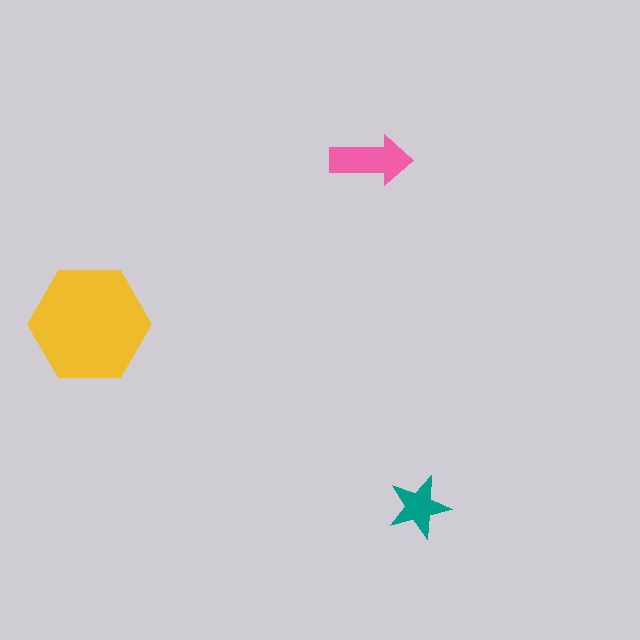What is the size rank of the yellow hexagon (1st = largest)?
1st.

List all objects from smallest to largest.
The teal star, the pink arrow, the yellow hexagon.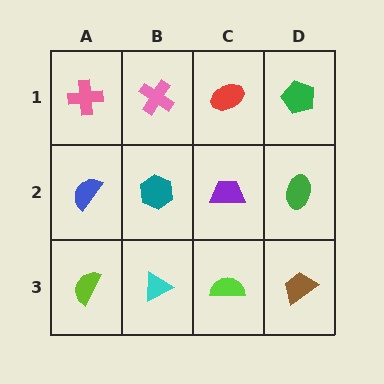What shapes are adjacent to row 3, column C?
A purple trapezoid (row 2, column C), a cyan triangle (row 3, column B), a brown trapezoid (row 3, column D).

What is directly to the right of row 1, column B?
A red ellipse.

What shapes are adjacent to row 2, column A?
A pink cross (row 1, column A), a lime semicircle (row 3, column A), a teal hexagon (row 2, column B).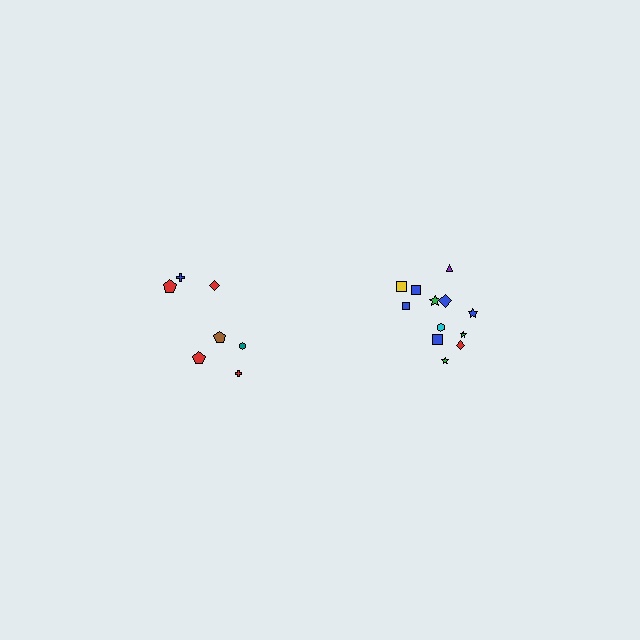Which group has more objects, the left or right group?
The right group.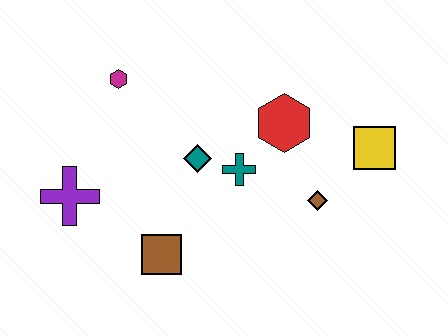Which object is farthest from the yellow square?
The purple cross is farthest from the yellow square.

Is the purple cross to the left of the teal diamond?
Yes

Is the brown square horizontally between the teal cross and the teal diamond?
No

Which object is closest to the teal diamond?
The teal cross is closest to the teal diamond.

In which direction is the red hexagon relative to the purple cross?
The red hexagon is to the right of the purple cross.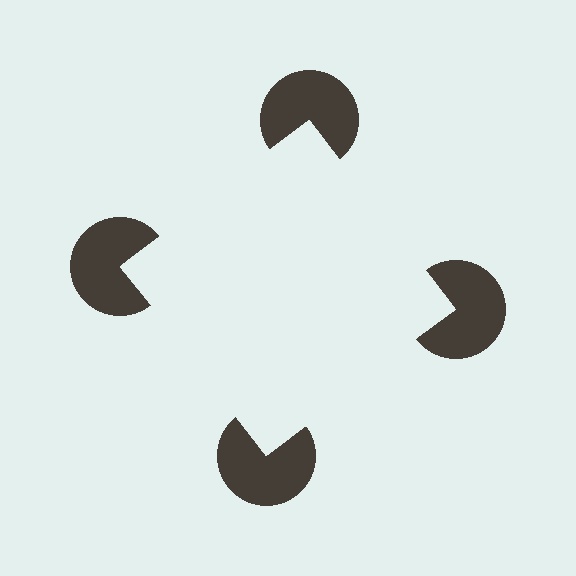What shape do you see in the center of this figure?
An illusory square — its edges are inferred from the aligned wedge cuts in the pac-man discs, not physically drawn.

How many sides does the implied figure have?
4 sides.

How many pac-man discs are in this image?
There are 4 — one at each vertex of the illusory square.